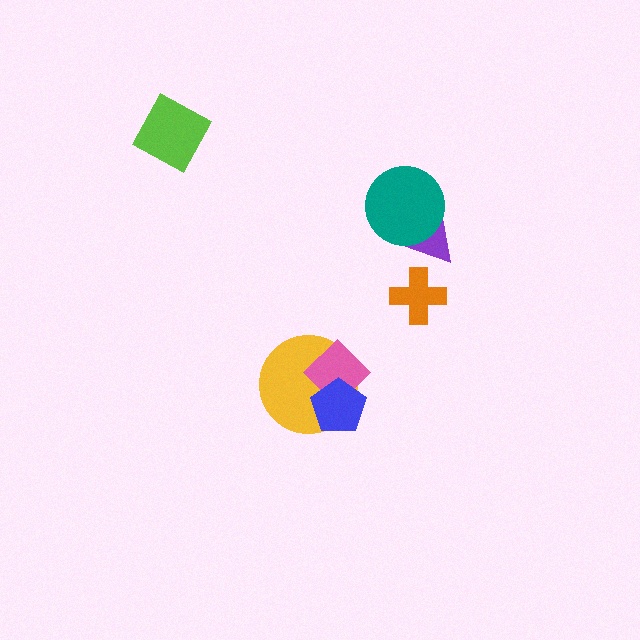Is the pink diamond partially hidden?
Yes, it is partially covered by another shape.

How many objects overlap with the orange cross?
0 objects overlap with the orange cross.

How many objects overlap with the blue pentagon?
2 objects overlap with the blue pentagon.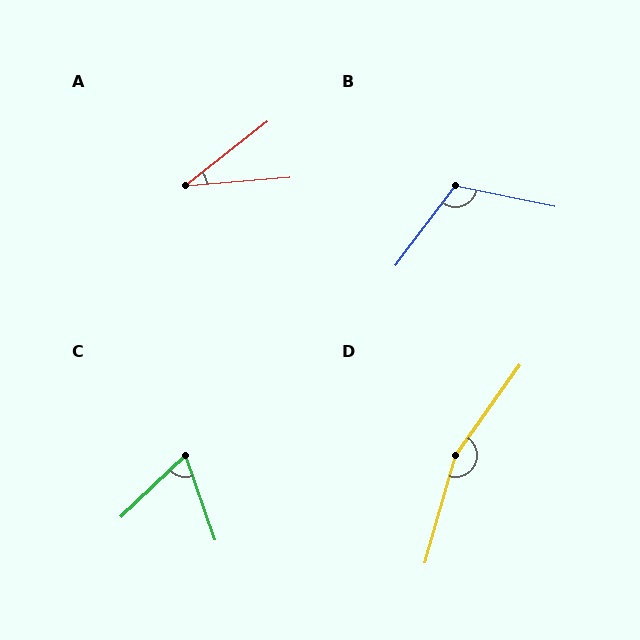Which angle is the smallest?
A, at approximately 33 degrees.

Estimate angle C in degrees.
Approximately 66 degrees.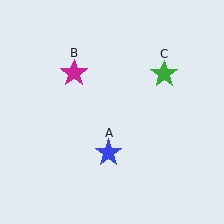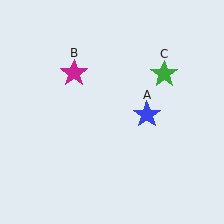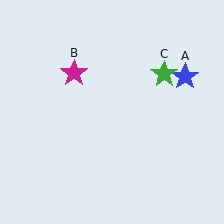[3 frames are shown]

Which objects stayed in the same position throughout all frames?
Magenta star (object B) and green star (object C) remained stationary.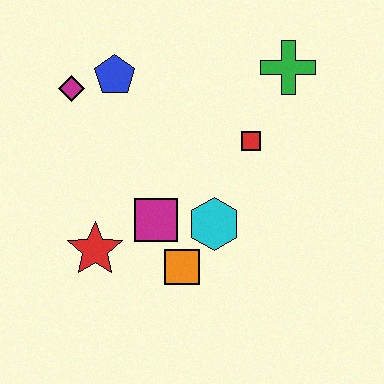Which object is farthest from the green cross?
The red star is farthest from the green cross.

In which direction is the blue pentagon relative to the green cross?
The blue pentagon is to the left of the green cross.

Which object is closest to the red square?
The green cross is closest to the red square.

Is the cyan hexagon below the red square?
Yes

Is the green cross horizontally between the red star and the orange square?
No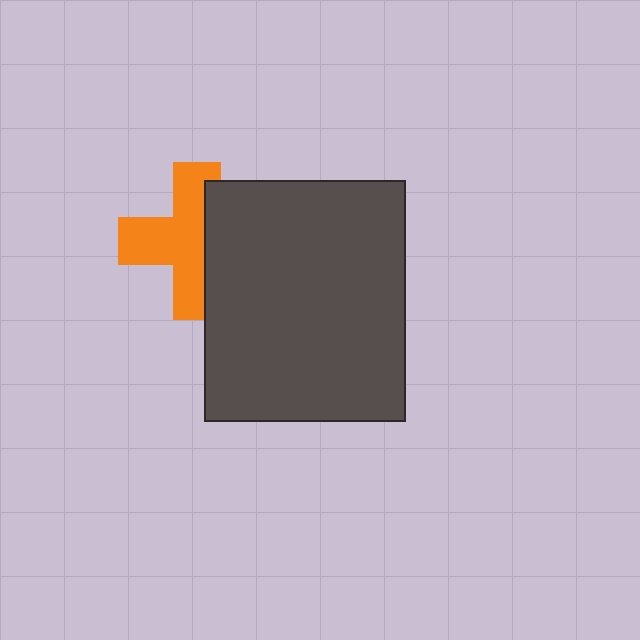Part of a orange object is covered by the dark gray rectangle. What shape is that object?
It is a cross.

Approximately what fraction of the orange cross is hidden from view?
Roughly 40% of the orange cross is hidden behind the dark gray rectangle.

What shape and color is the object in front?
The object in front is a dark gray rectangle.